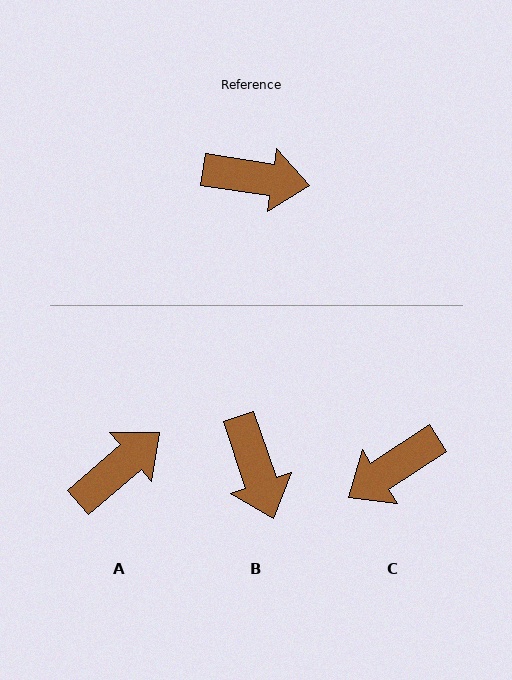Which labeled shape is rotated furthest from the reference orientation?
C, about 138 degrees away.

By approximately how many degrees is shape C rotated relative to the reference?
Approximately 138 degrees clockwise.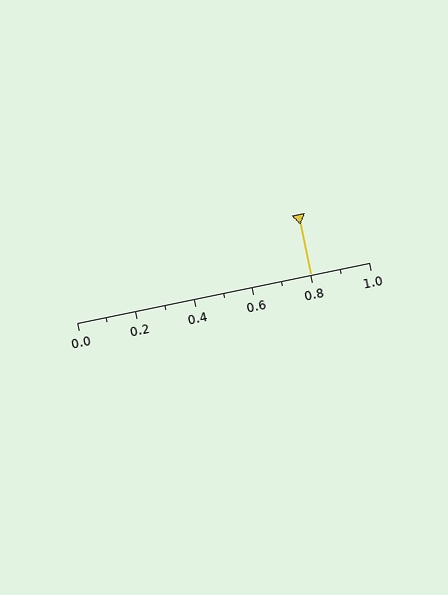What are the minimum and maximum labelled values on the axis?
The axis runs from 0.0 to 1.0.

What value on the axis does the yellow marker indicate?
The marker indicates approximately 0.8.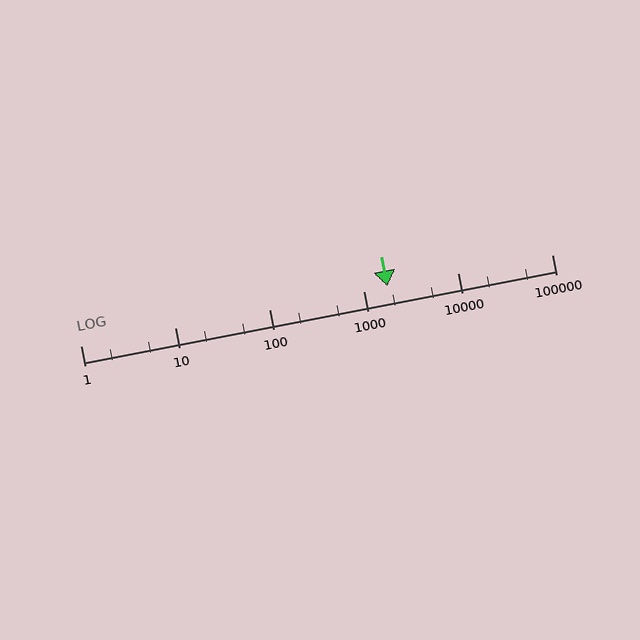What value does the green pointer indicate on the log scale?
The pointer indicates approximately 1800.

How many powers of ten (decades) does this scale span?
The scale spans 5 decades, from 1 to 100000.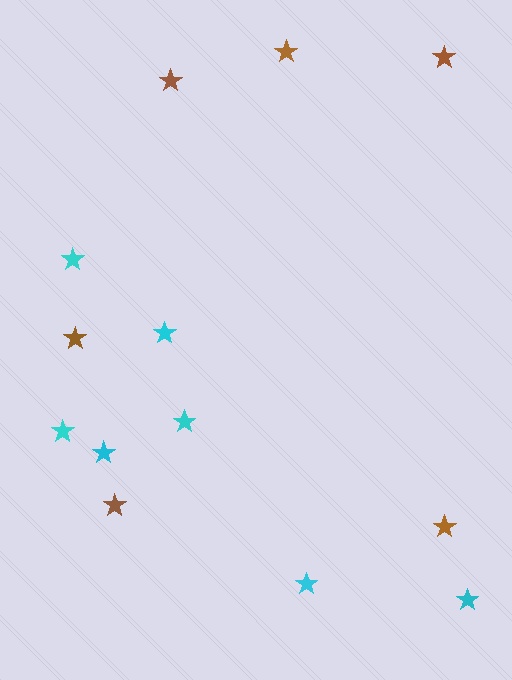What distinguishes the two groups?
There are 2 groups: one group of cyan stars (7) and one group of brown stars (6).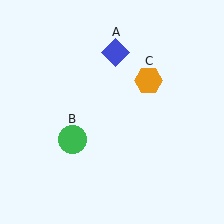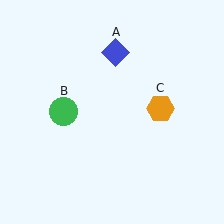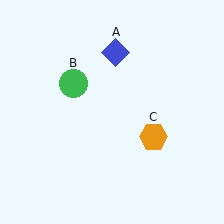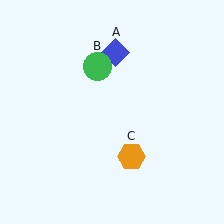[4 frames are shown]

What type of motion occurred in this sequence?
The green circle (object B), orange hexagon (object C) rotated clockwise around the center of the scene.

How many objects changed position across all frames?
2 objects changed position: green circle (object B), orange hexagon (object C).